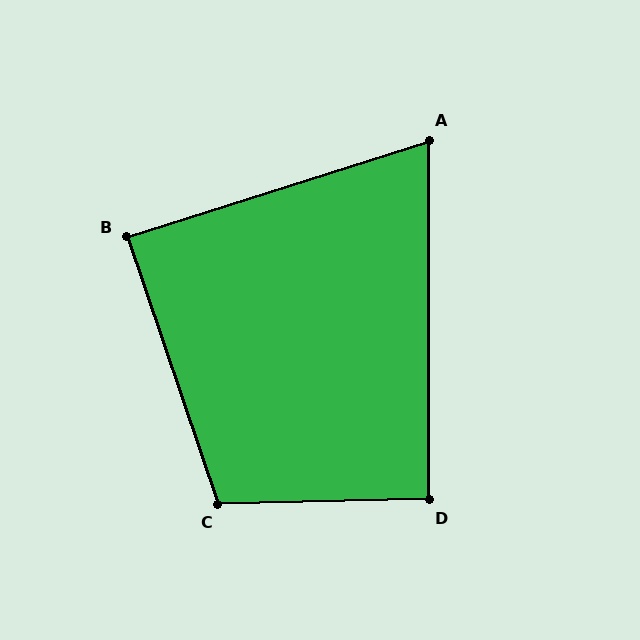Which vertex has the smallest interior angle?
A, at approximately 72 degrees.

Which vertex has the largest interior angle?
C, at approximately 108 degrees.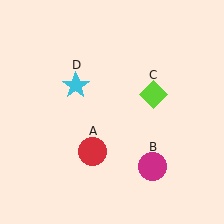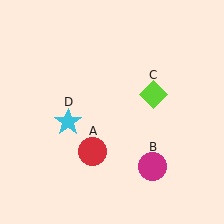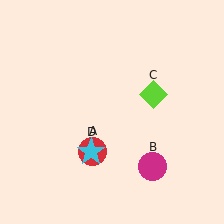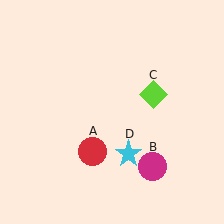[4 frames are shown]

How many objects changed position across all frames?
1 object changed position: cyan star (object D).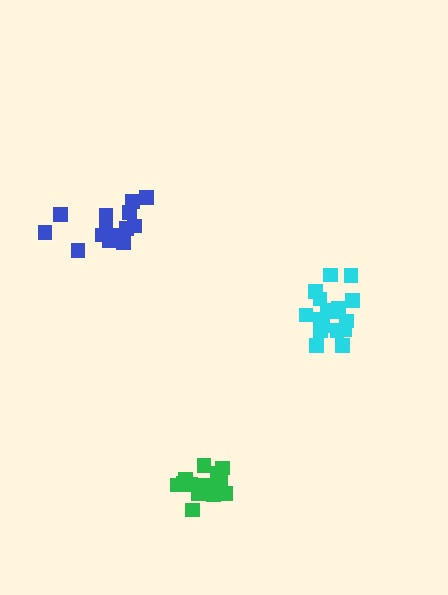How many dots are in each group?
Group 1: 14 dots, Group 2: 18 dots, Group 3: 17 dots (49 total).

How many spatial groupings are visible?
There are 3 spatial groupings.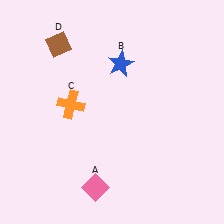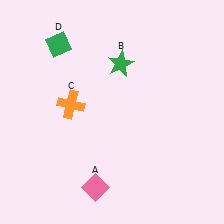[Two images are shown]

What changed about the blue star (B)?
In Image 1, B is blue. In Image 2, it changed to green.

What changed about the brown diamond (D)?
In Image 1, D is brown. In Image 2, it changed to green.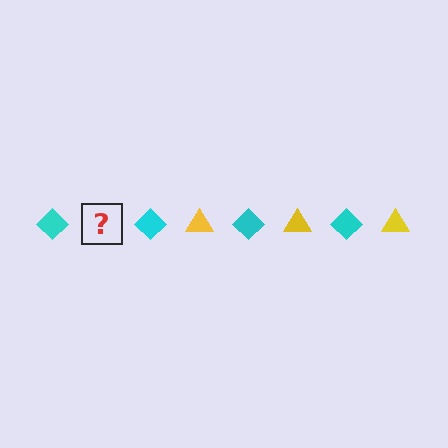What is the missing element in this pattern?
The missing element is a yellow triangle.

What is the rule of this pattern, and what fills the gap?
The rule is that the pattern alternates between cyan diamond and yellow triangle. The gap should be filled with a yellow triangle.